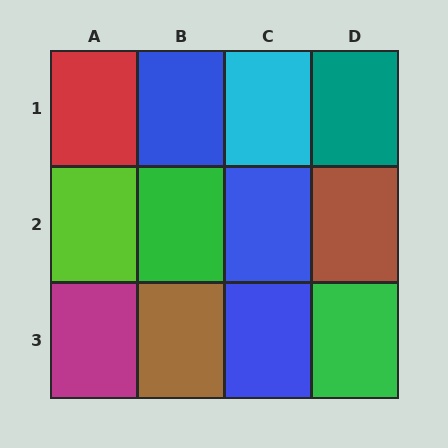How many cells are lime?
1 cell is lime.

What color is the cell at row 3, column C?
Blue.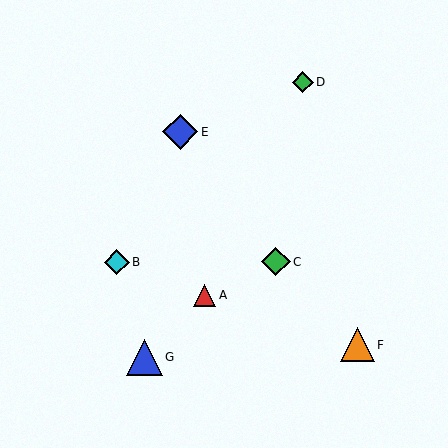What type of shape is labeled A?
Shape A is a red triangle.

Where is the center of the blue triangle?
The center of the blue triangle is at (144, 357).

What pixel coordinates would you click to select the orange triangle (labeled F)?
Click at (357, 345) to select the orange triangle F.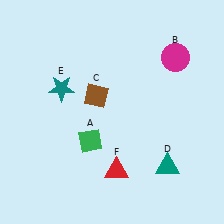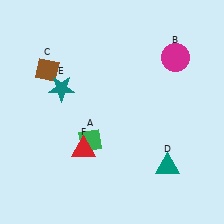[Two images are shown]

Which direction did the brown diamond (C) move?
The brown diamond (C) moved left.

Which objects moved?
The objects that moved are: the brown diamond (C), the red triangle (F).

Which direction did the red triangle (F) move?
The red triangle (F) moved left.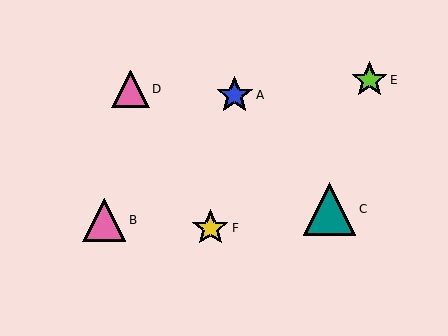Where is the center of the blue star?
The center of the blue star is at (235, 95).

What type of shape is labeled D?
Shape D is a pink triangle.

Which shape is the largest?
The teal triangle (labeled C) is the largest.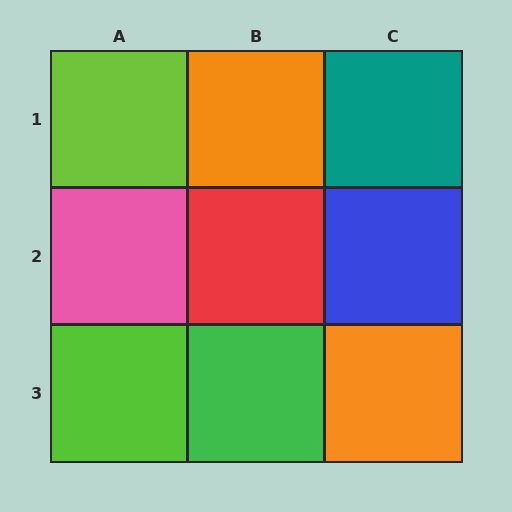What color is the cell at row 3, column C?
Orange.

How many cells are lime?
2 cells are lime.